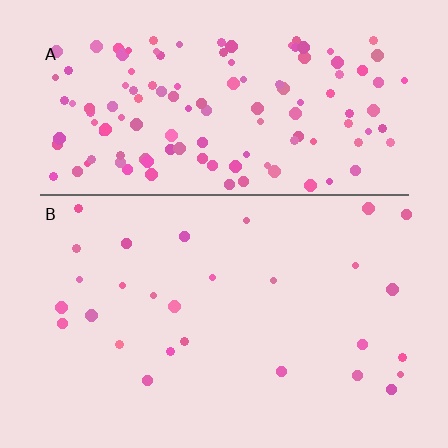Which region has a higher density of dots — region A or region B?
A (the top).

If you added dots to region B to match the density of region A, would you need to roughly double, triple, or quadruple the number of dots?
Approximately quadruple.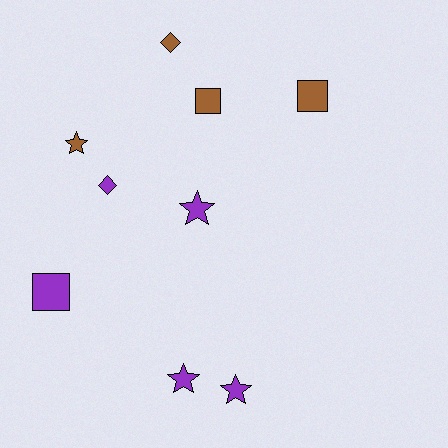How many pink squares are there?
There are no pink squares.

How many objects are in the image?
There are 9 objects.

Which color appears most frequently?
Purple, with 5 objects.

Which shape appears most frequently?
Star, with 4 objects.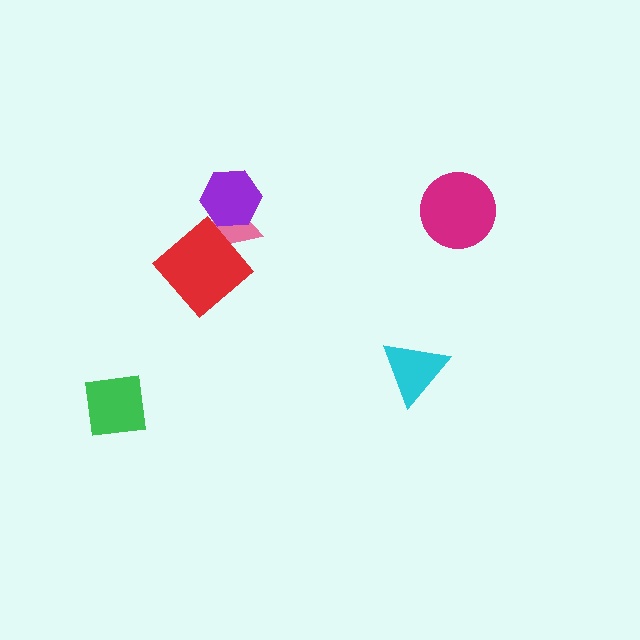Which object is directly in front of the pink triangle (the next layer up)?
The red diamond is directly in front of the pink triangle.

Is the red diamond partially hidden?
No, no other shape covers it.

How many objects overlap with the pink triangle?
2 objects overlap with the pink triangle.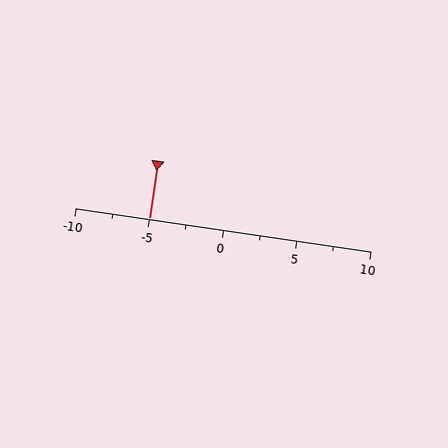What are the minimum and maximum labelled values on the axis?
The axis runs from -10 to 10.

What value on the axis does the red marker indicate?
The marker indicates approximately -5.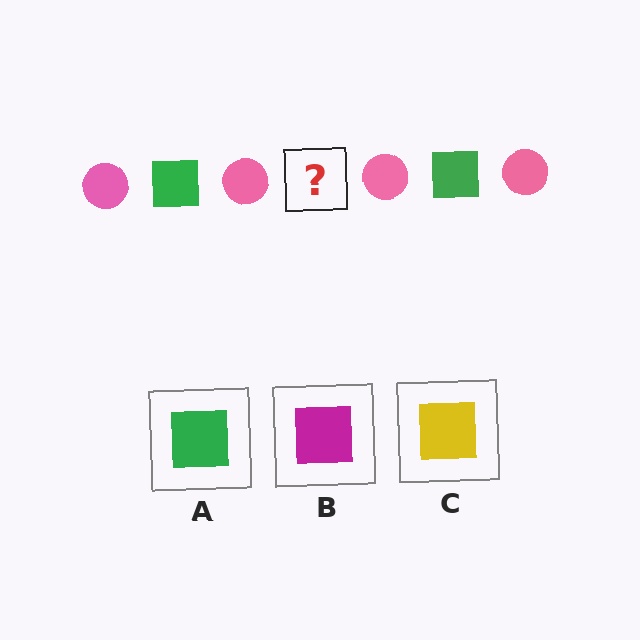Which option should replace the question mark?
Option A.